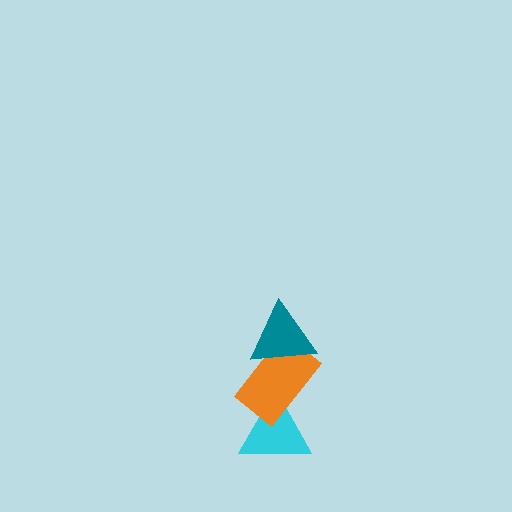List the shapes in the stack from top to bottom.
From top to bottom: the teal triangle, the orange rectangle, the cyan triangle.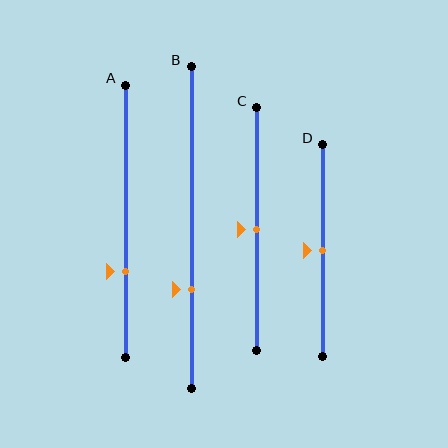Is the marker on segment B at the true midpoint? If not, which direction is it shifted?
No, the marker on segment B is shifted downward by about 19% of the segment length.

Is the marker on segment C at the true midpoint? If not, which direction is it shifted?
Yes, the marker on segment C is at the true midpoint.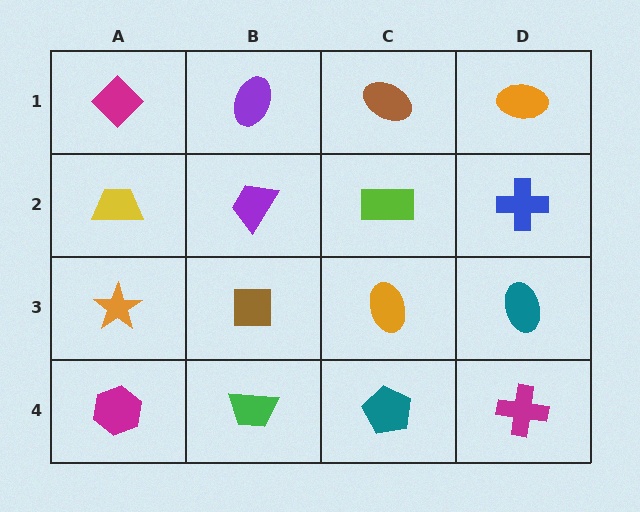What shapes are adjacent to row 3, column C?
A lime rectangle (row 2, column C), a teal pentagon (row 4, column C), a brown square (row 3, column B), a teal ellipse (row 3, column D).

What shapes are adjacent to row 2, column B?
A purple ellipse (row 1, column B), a brown square (row 3, column B), a yellow trapezoid (row 2, column A), a lime rectangle (row 2, column C).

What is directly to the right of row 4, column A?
A green trapezoid.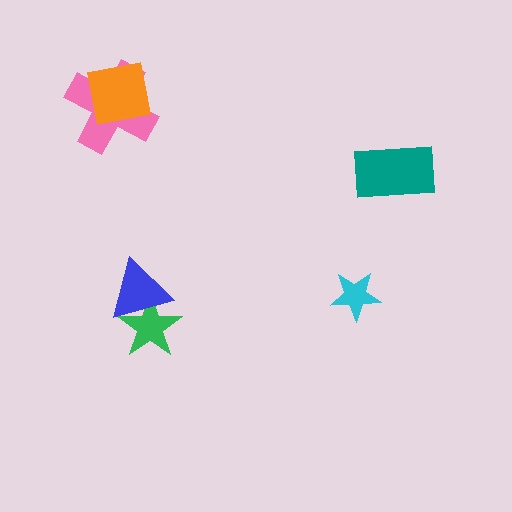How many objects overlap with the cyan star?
0 objects overlap with the cyan star.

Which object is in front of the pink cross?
The orange square is in front of the pink cross.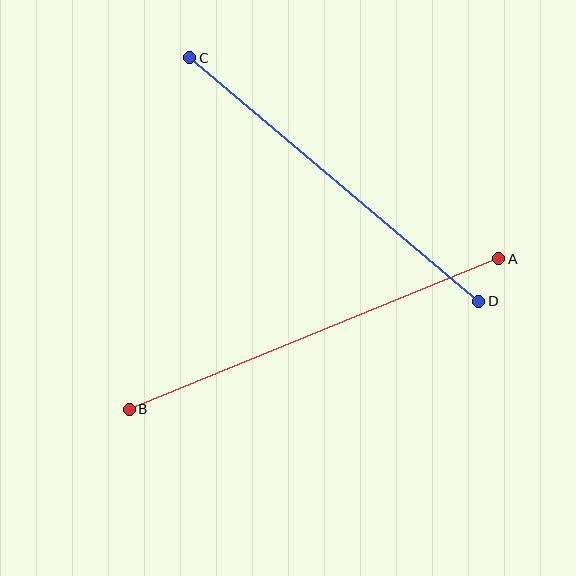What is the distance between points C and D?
The distance is approximately 378 pixels.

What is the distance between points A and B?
The distance is approximately 399 pixels.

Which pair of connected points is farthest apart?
Points A and B are farthest apart.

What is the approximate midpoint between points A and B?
The midpoint is at approximately (314, 334) pixels.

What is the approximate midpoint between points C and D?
The midpoint is at approximately (334, 180) pixels.